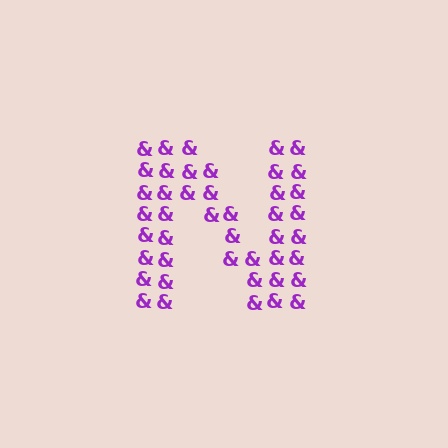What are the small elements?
The small elements are ampersands.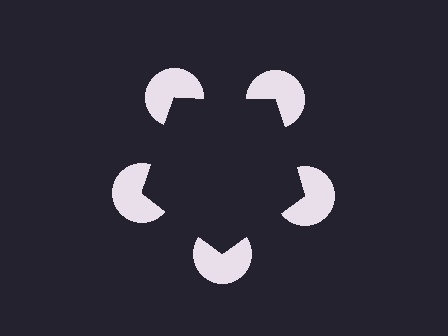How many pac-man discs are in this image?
There are 5 — one at each vertex of the illusory pentagon.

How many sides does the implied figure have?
5 sides.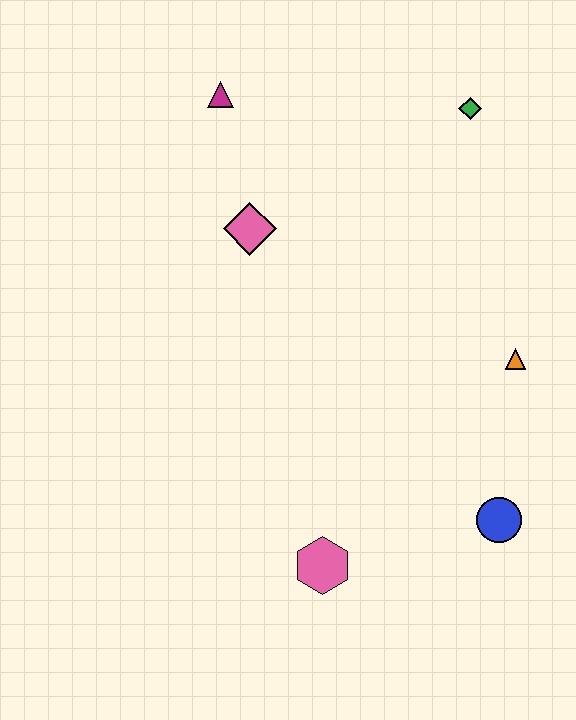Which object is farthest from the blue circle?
The magenta triangle is farthest from the blue circle.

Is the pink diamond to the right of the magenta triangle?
Yes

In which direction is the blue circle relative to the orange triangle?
The blue circle is below the orange triangle.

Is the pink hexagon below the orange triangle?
Yes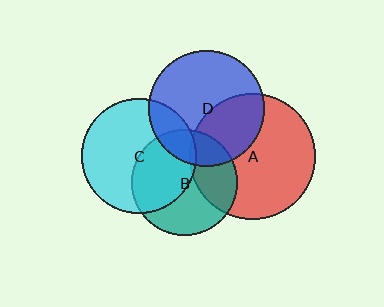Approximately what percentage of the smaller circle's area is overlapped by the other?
Approximately 35%.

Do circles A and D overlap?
Yes.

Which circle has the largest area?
Circle A (red).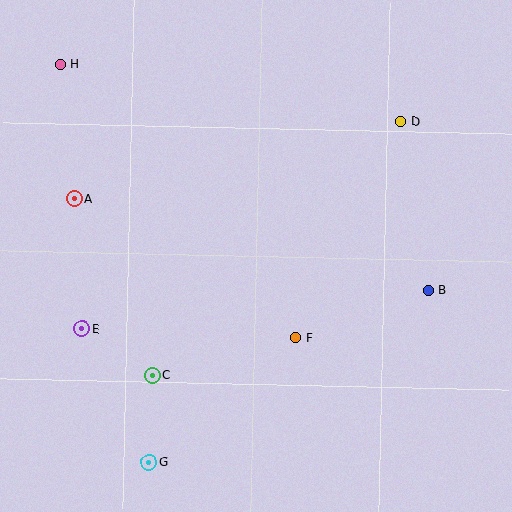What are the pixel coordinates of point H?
Point H is at (61, 64).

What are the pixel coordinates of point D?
Point D is at (401, 122).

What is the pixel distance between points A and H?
The distance between A and H is 135 pixels.